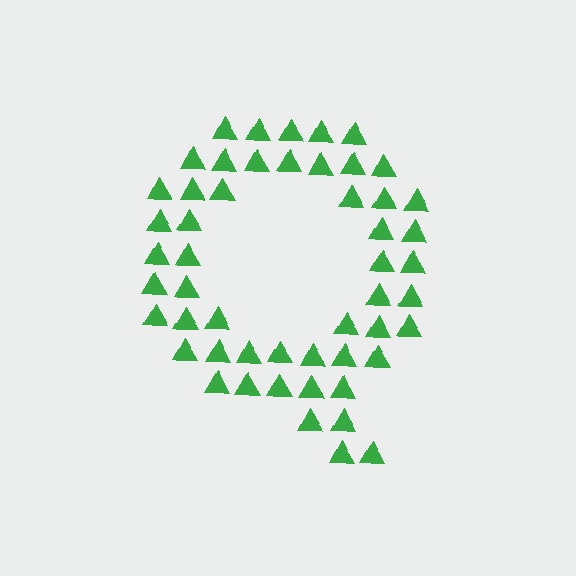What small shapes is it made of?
It is made of small triangles.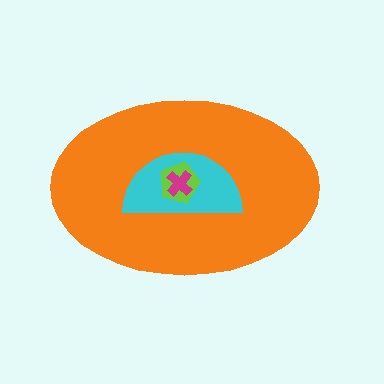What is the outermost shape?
The orange ellipse.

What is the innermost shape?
The magenta cross.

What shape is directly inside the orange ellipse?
The cyan semicircle.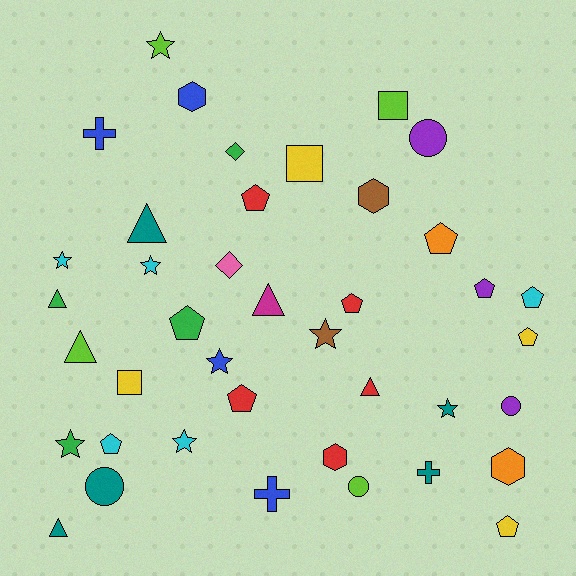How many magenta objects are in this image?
There is 1 magenta object.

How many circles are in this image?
There are 4 circles.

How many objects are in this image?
There are 40 objects.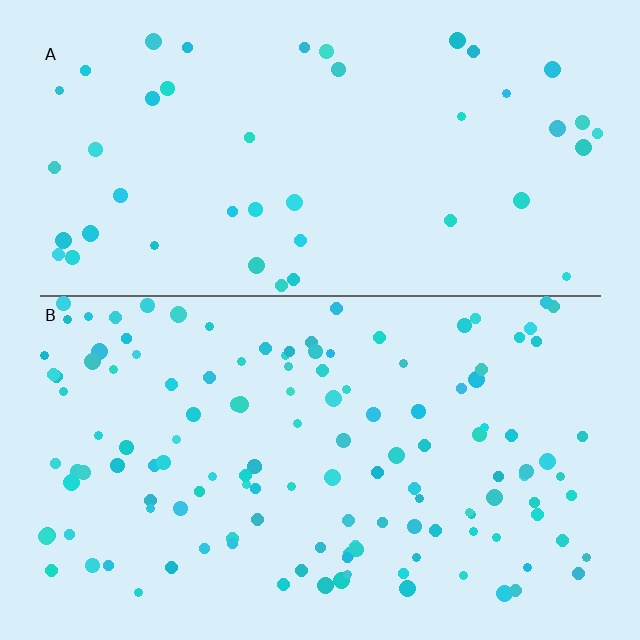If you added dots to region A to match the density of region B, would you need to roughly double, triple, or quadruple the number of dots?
Approximately triple.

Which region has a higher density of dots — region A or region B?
B (the bottom).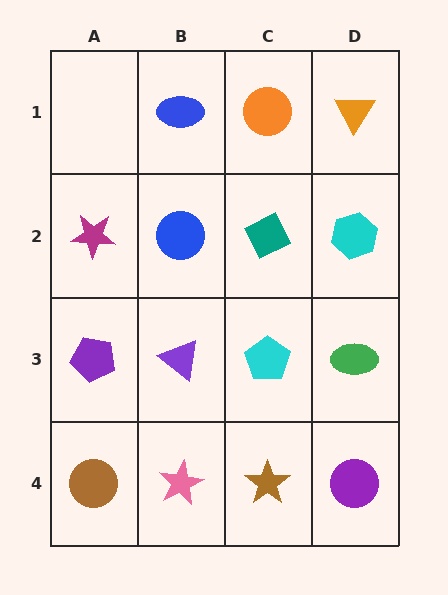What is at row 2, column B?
A blue circle.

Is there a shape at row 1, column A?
No, that cell is empty.